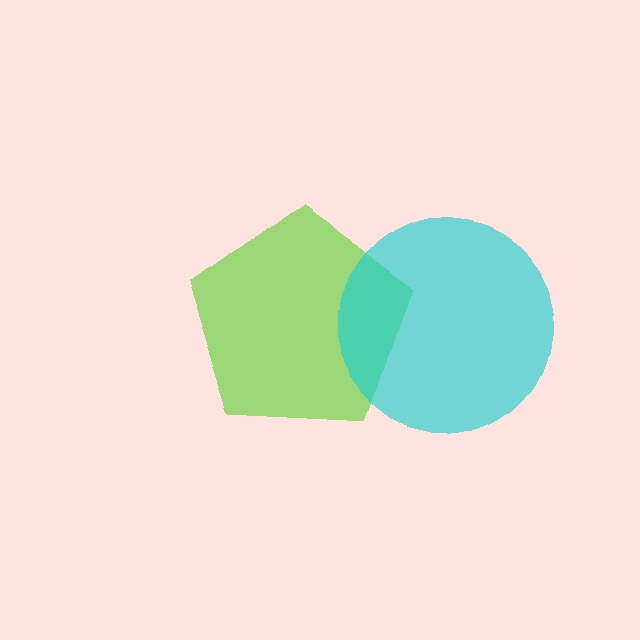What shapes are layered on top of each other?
The layered shapes are: a lime pentagon, a cyan circle.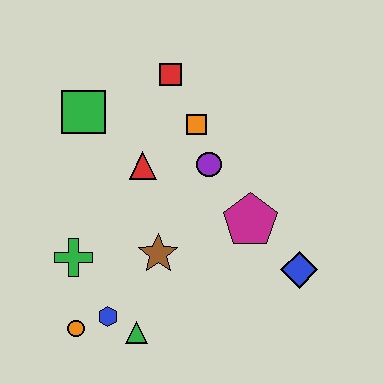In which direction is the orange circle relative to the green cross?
The orange circle is below the green cross.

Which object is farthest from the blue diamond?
The green square is farthest from the blue diamond.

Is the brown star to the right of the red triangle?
Yes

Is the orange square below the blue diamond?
No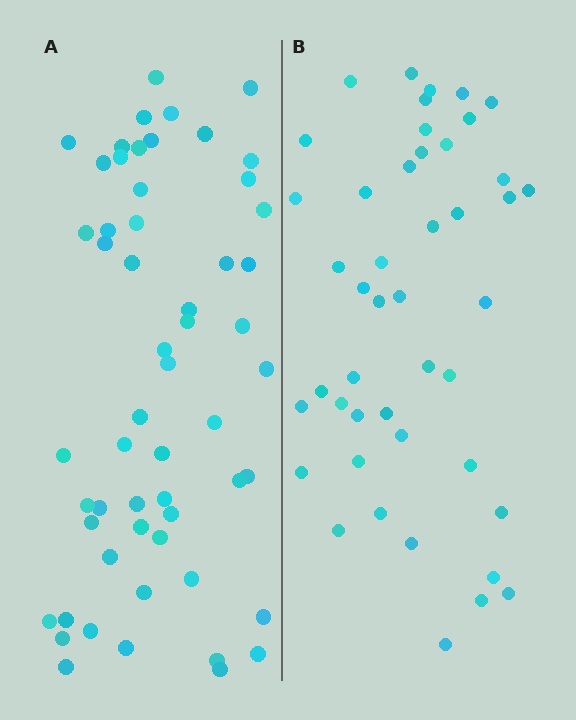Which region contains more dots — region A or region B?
Region A (the left region) has more dots.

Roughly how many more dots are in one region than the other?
Region A has roughly 12 or so more dots than region B.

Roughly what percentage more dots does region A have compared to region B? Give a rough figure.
About 25% more.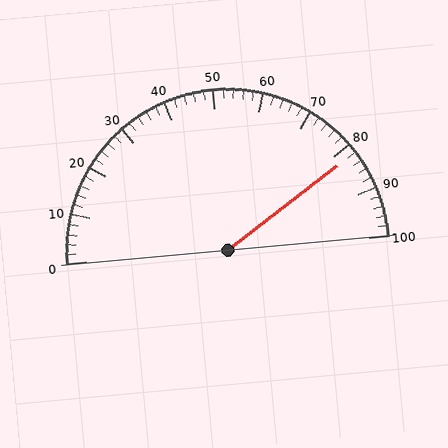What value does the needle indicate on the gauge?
The needle indicates approximately 82.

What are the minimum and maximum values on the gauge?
The gauge ranges from 0 to 100.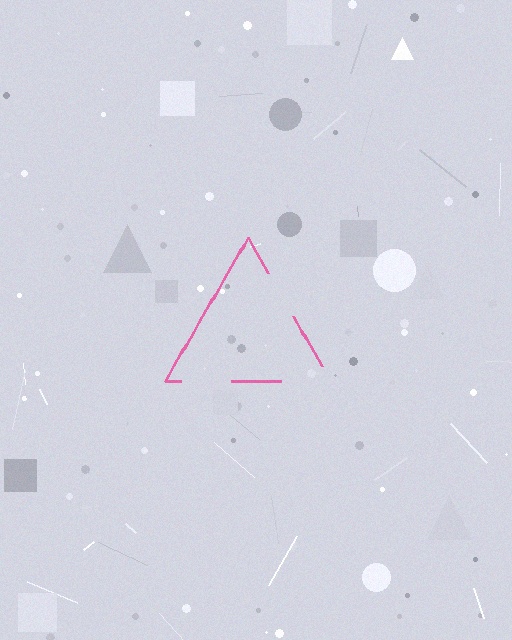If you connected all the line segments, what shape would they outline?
They would outline a triangle.